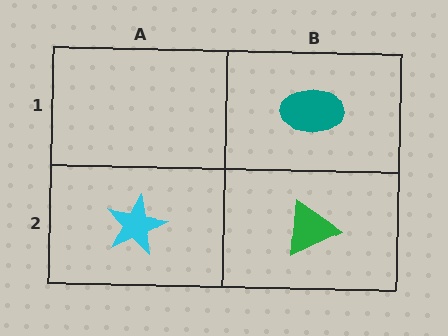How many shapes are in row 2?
2 shapes.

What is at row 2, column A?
A cyan star.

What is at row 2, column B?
A green triangle.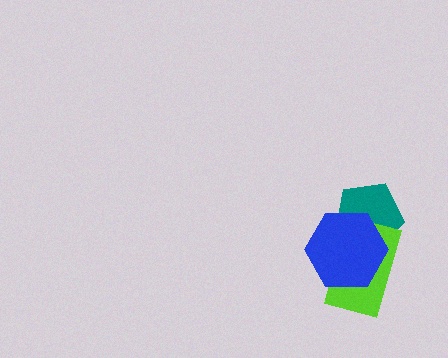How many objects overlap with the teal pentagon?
2 objects overlap with the teal pentagon.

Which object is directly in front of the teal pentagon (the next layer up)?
The lime rectangle is directly in front of the teal pentagon.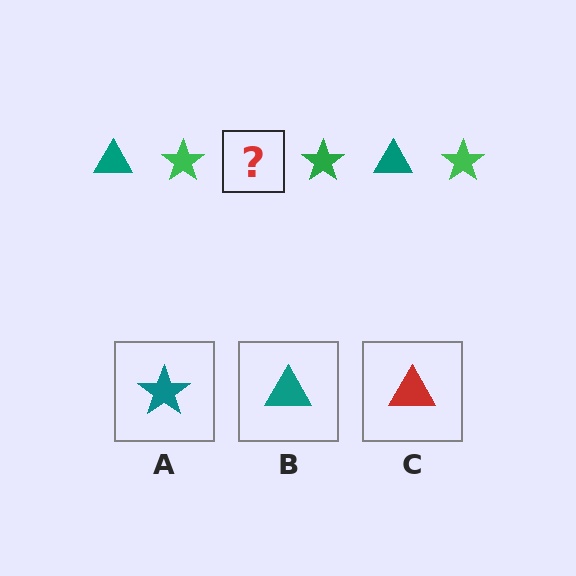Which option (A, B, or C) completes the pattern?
B.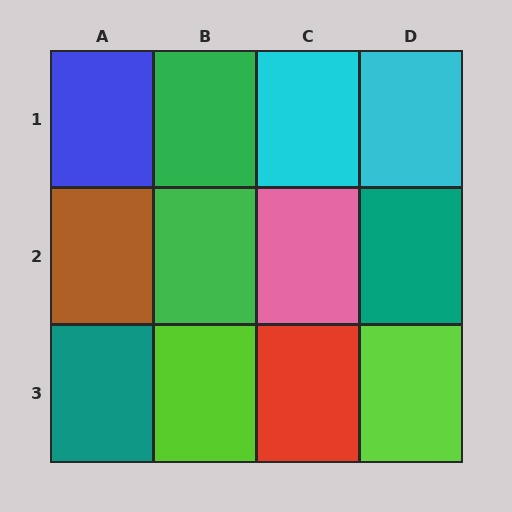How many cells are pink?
1 cell is pink.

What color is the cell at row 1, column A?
Blue.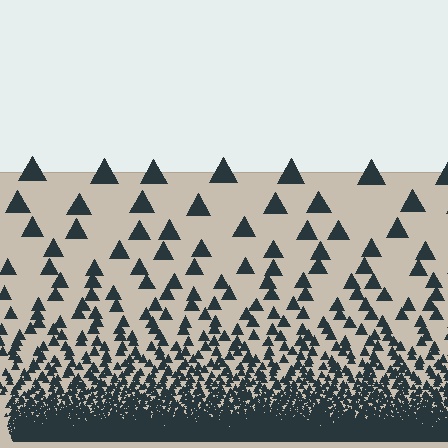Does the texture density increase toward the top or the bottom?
Density increases toward the bottom.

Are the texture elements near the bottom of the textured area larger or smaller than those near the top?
Smaller. The gradient is inverted — elements near the bottom are smaller and denser.